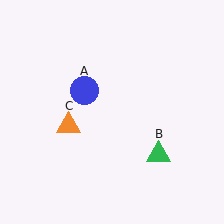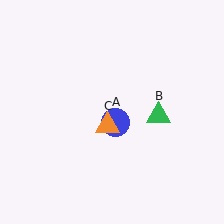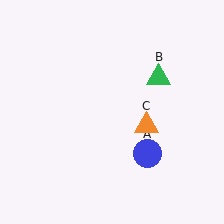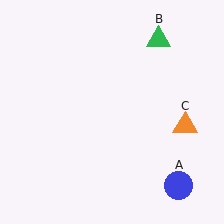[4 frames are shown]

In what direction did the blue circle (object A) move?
The blue circle (object A) moved down and to the right.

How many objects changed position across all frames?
3 objects changed position: blue circle (object A), green triangle (object B), orange triangle (object C).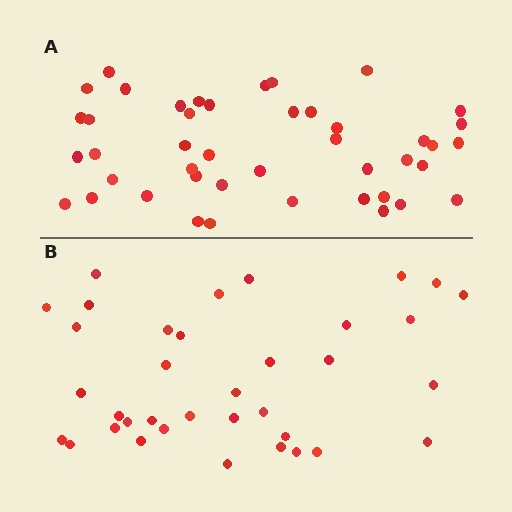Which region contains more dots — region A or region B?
Region A (the top region) has more dots.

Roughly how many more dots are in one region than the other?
Region A has roughly 8 or so more dots than region B.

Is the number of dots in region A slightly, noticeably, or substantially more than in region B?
Region A has only slightly more — the two regions are fairly close. The ratio is roughly 1.2 to 1.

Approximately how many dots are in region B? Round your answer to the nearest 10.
About 40 dots. (The exact count is 36, which rounds to 40.)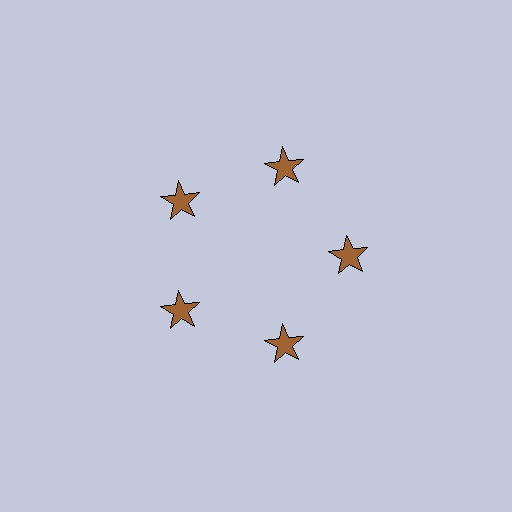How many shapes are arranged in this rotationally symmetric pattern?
There are 5 shapes, arranged in 5 groups of 1.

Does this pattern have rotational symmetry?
Yes, this pattern has 5-fold rotational symmetry. It looks the same after rotating 72 degrees around the center.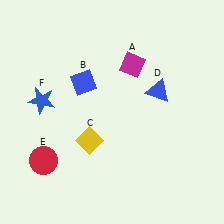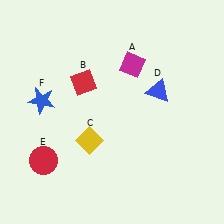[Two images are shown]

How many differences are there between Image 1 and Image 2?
There is 1 difference between the two images.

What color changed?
The diamond (B) changed from blue in Image 1 to red in Image 2.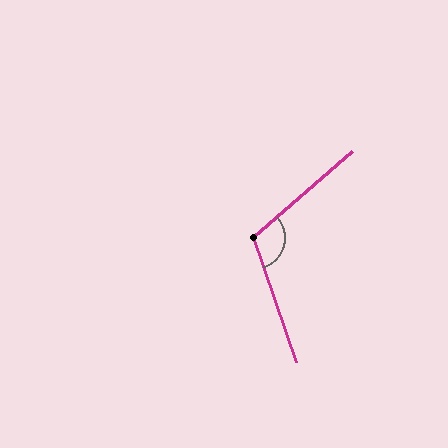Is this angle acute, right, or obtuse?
It is obtuse.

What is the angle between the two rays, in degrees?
Approximately 112 degrees.